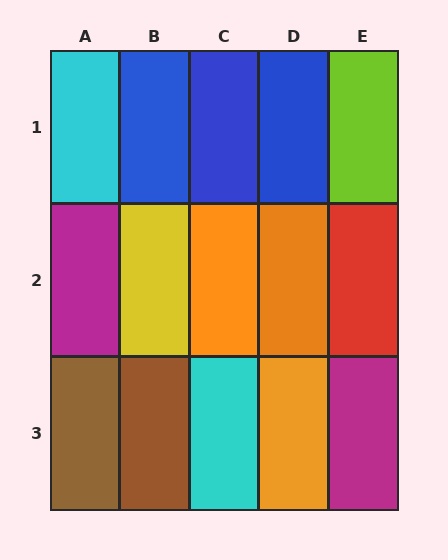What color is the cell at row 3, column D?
Orange.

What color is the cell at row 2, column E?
Red.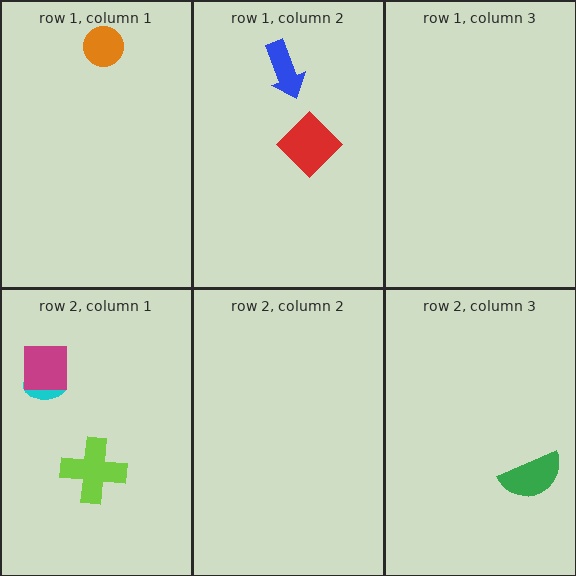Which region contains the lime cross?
The row 2, column 1 region.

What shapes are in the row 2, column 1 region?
The lime cross, the cyan ellipse, the magenta square.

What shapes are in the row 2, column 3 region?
The green semicircle.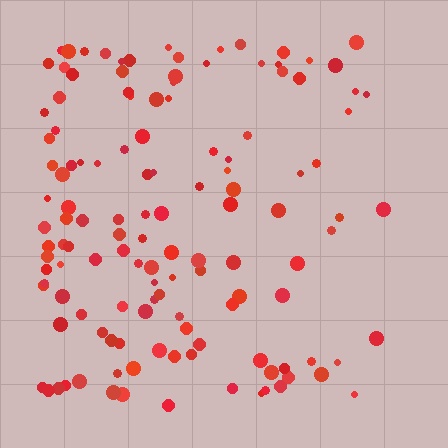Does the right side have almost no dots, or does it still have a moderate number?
Still a moderate number, just noticeably fewer than the left.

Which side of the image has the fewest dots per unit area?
The right.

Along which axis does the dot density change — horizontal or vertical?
Horizontal.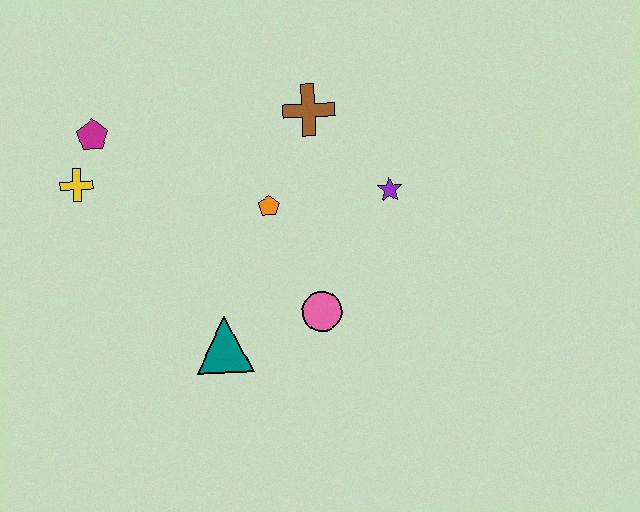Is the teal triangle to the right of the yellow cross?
Yes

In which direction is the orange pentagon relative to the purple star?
The orange pentagon is to the left of the purple star.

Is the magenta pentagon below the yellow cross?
No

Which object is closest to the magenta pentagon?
The yellow cross is closest to the magenta pentagon.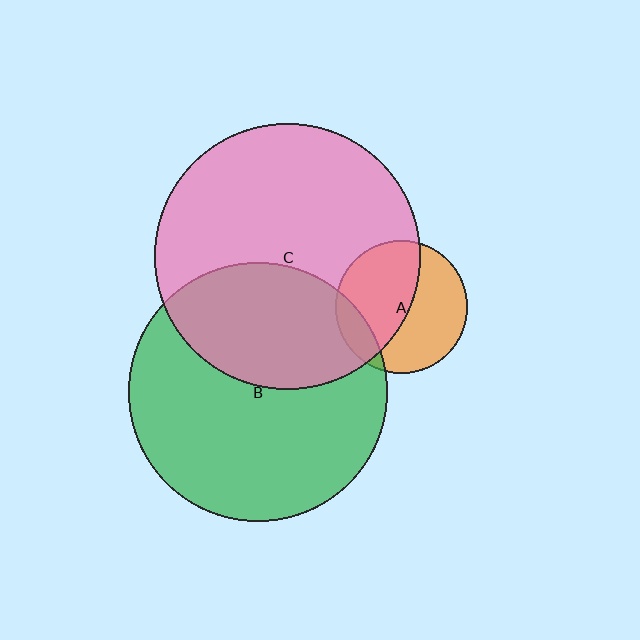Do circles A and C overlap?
Yes.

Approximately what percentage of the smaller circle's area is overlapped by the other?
Approximately 55%.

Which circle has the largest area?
Circle C (pink).